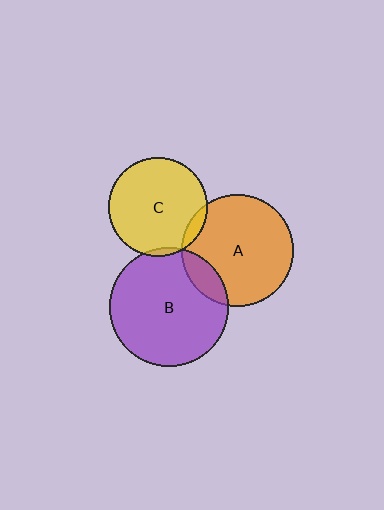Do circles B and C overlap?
Yes.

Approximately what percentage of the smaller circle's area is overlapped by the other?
Approximately 5%.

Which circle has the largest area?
Circle B (purple).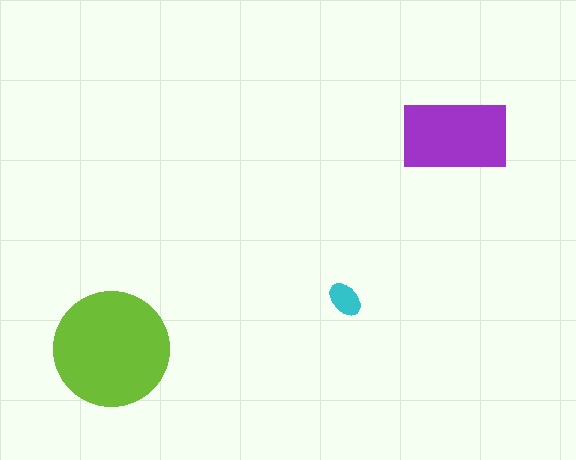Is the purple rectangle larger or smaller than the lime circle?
Smaller.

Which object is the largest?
The lime circle.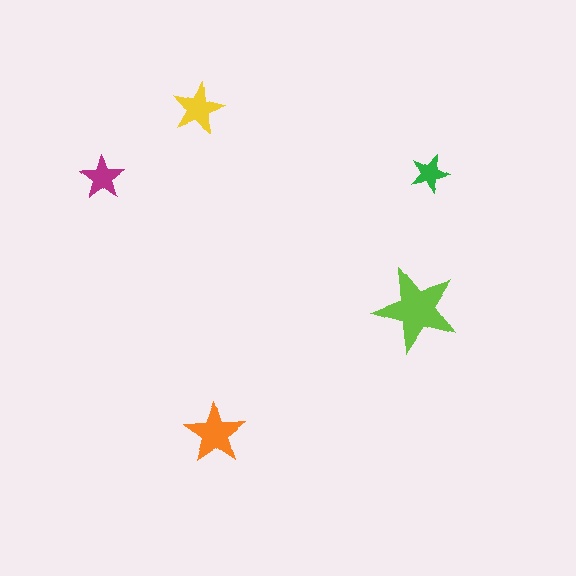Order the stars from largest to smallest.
the lime one, the orange one, the yellow one, the magenta one, the green one.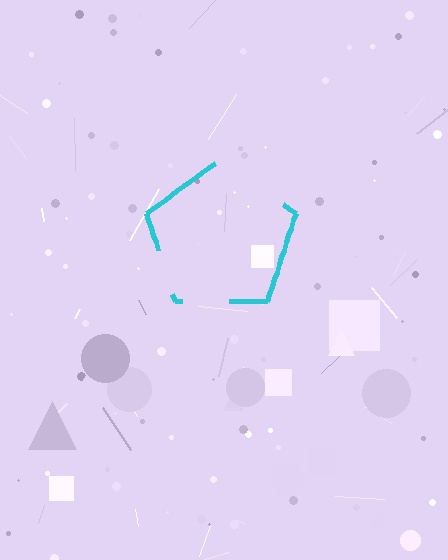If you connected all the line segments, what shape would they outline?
They would outline a pentagon.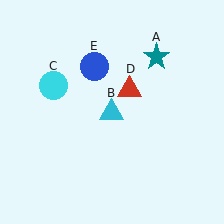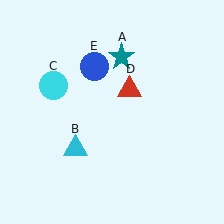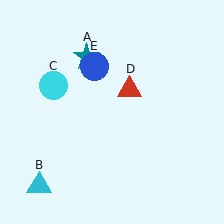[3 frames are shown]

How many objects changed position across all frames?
2 objects changed position: teal star (object A), cyan triangle (object B).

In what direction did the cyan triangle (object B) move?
The cyan triangle (object B) moved down and to the left.